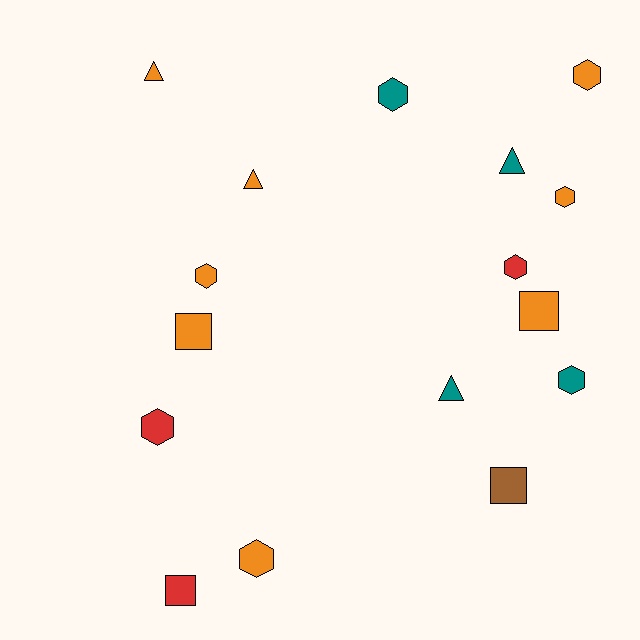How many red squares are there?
There is 1 red square.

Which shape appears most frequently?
Hexagon, with 8 objects.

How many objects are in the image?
There are 16 objects.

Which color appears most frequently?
Orange, with 8 objects.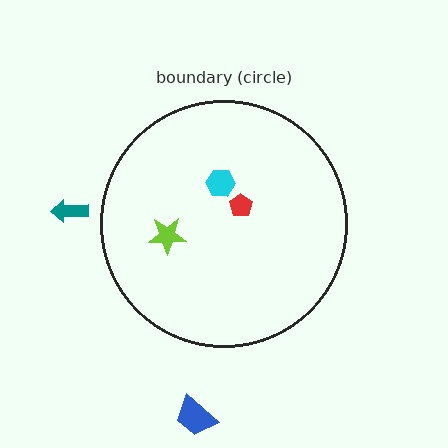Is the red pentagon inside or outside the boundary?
Inside.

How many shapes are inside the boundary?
3 inside, 2 outside.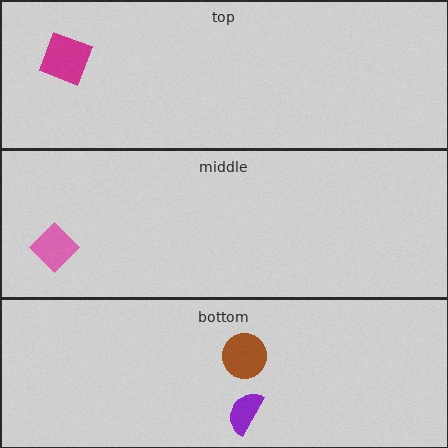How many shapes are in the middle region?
1.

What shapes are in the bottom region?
The brown circle, the purple semicircle.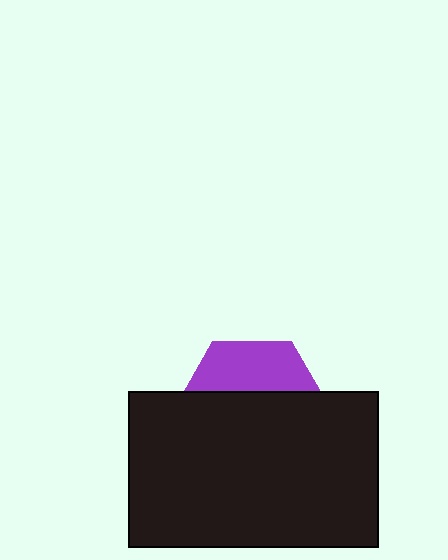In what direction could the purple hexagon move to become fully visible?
The purple hexagon could move up. That would shift it out from behind the black rectangle entirely.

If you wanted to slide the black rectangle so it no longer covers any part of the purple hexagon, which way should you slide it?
Slide it down — that is the most direct way to separate the two shapes.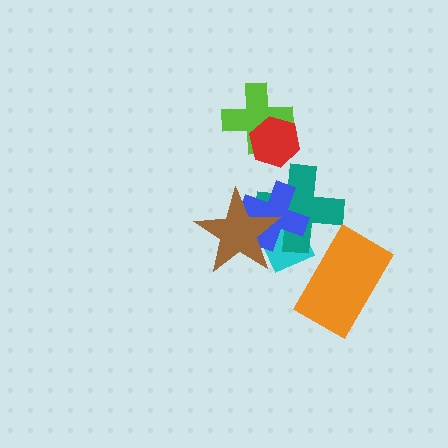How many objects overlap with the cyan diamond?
4 objects overlap with the cyan diamond.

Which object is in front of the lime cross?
The red hexagon is in front of the lime cross.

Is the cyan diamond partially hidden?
Yes, it is partially covered by another shape.